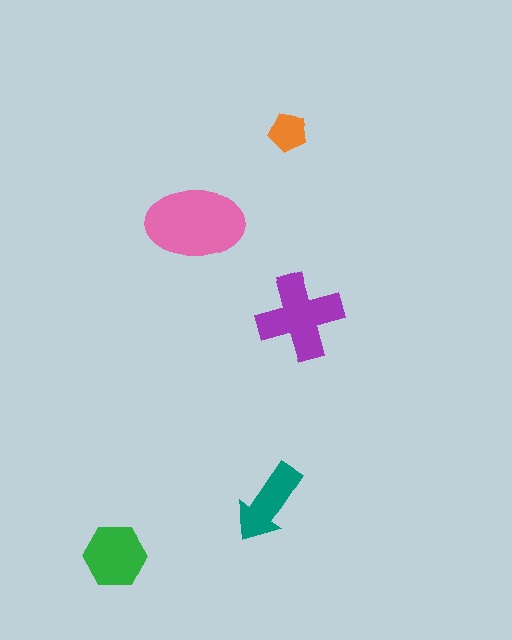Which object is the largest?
The pink ellipse.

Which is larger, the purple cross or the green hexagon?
The purple cross.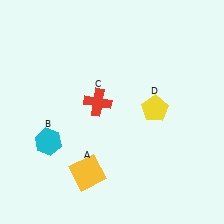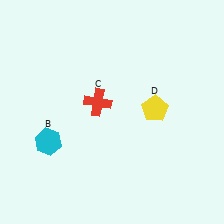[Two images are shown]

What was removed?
The yellow square (A) was removed in Image 2.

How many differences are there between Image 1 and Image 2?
There is 1 difference between the two images.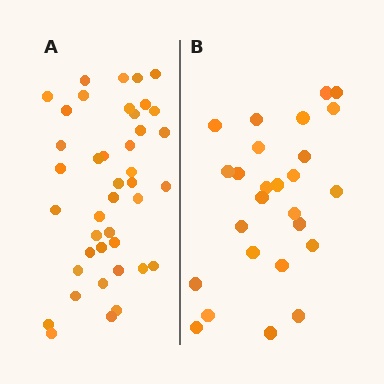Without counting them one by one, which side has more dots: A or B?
Region A (the left region) has more dots.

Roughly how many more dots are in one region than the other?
Region A has approximately 15 more dots than region B.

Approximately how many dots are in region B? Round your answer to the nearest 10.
About 30 dots. (The exact count is 26, which rounds to 30.)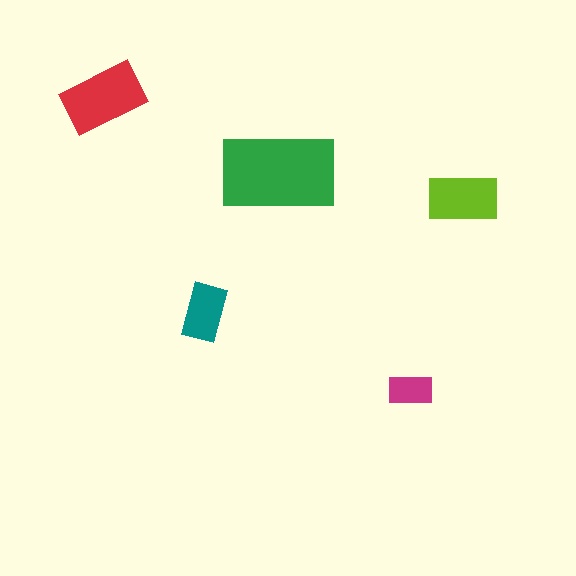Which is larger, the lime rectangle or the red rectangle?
The red one.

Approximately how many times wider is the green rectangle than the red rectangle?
About 1.5 times wider.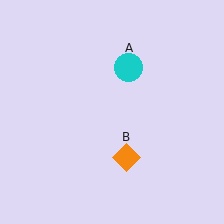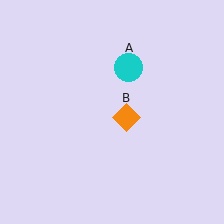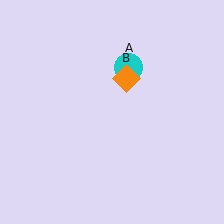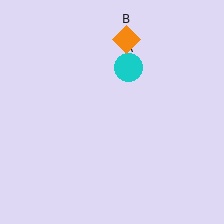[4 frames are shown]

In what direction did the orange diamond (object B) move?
The orange diamond (object B) moved up.